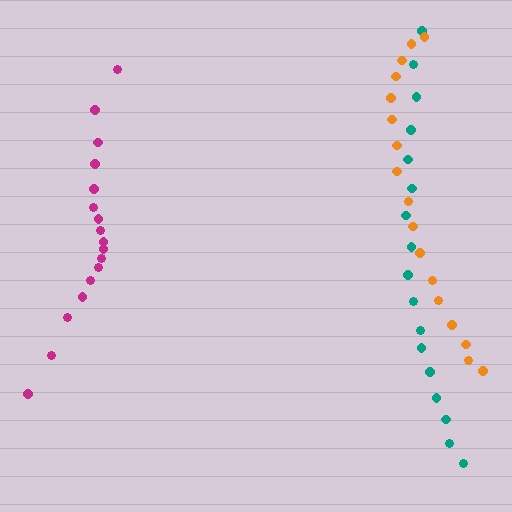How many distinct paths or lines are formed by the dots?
There are 3 distinct paths.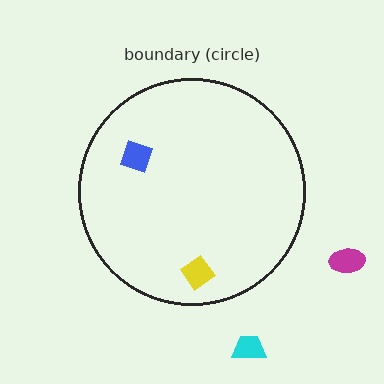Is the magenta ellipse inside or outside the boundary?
Outside.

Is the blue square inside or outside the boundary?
Inside.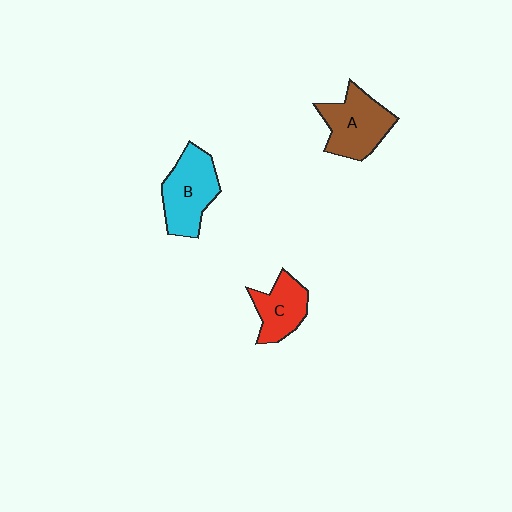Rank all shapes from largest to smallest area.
From largest to smallest: B (cyan), A (brown), C (red).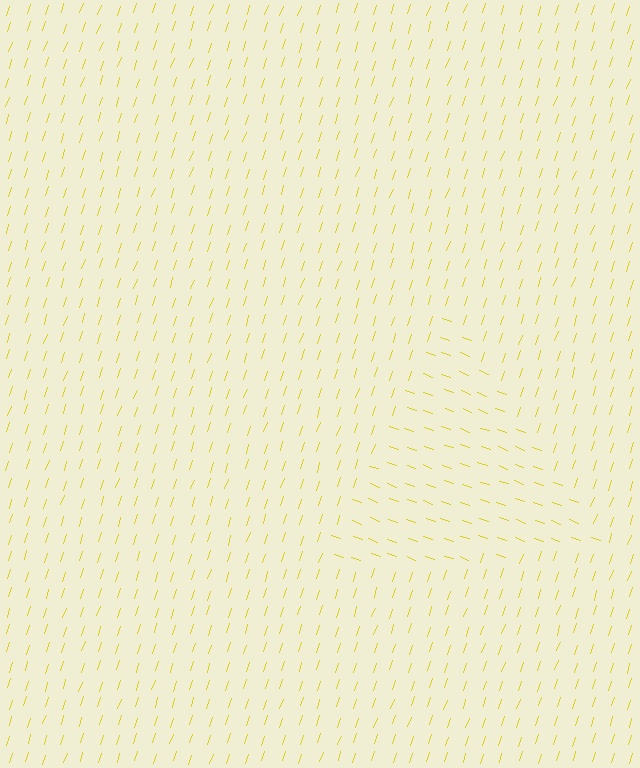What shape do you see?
I see a triangle.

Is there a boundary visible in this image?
Yes, there is a texture boundary formed by a change in line orientation.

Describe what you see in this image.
The image is filled with small yellow line segments. A triangle region in the image has lines oriented differently from the surrounding lines, creating a visible texture boundary.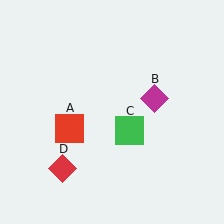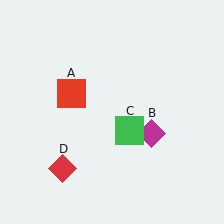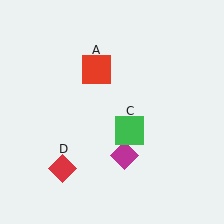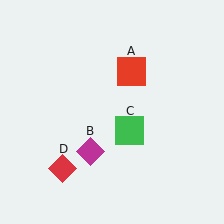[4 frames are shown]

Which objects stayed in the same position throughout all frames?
Green square (object C) and red diamond (object D) remained stationary.